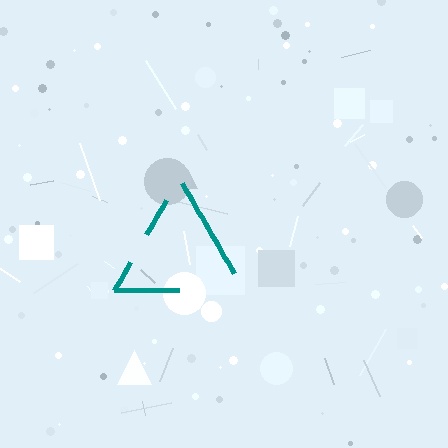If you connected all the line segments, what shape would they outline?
They would outline a triangle.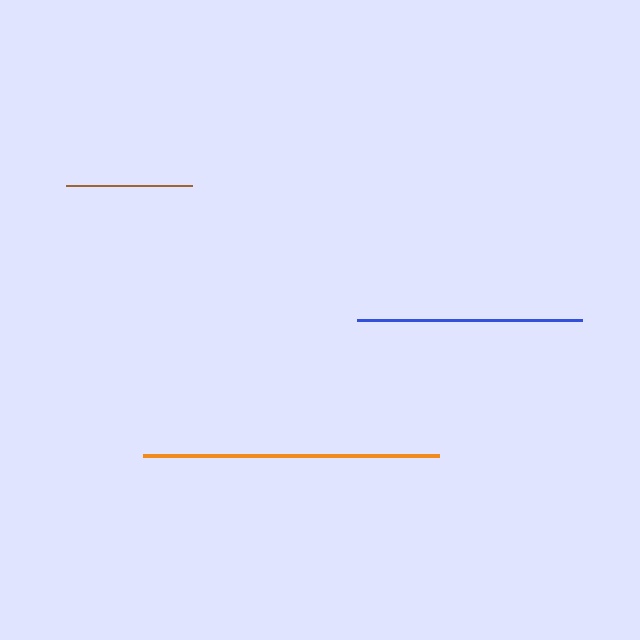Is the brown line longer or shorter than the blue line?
The blue line is longer than the brown line.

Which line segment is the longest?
The orange line is the longest at approximately 296 pixels.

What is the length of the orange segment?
The orange segment is approximately 296 pixels long.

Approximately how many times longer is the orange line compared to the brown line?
The orange line is approximately 2.3 times the length of the brown line.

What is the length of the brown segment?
The brown segment is approximately 126 pixels long.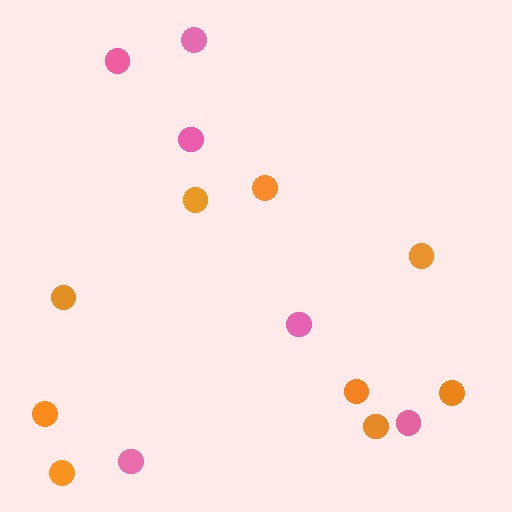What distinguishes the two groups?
There are 2 groups: one group of orange circles (9) and one group of pink circles (6).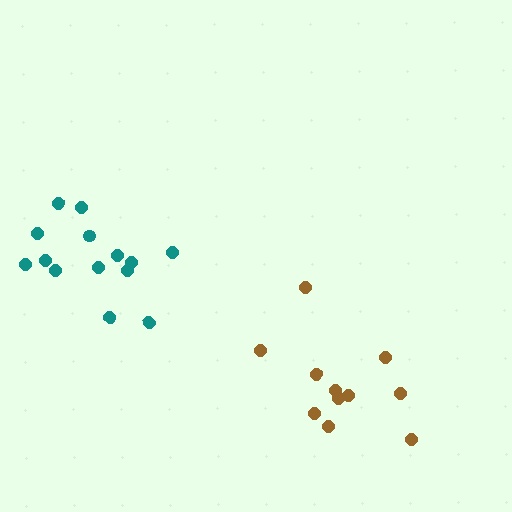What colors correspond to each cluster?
The clusters are colored: brown, teal.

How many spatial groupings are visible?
There are 2 spatial groupings.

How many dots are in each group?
Group 1: 11 dots, Group 2: 14 dots (25 total).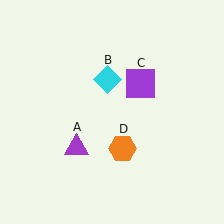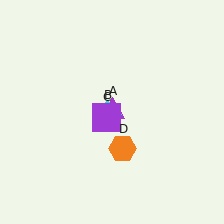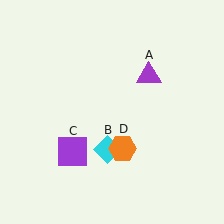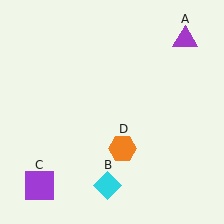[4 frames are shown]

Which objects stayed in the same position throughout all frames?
Orange hexagon (object D) remained stationary.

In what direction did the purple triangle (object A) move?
The purple triangle (object A) moved up and to the right.